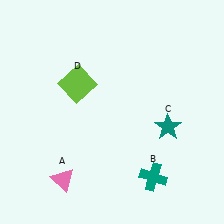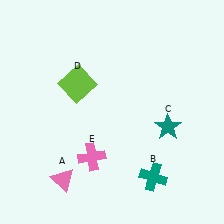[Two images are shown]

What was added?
A pink cross (E) was added in Image 2.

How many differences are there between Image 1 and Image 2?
There is 1 difference between the two images.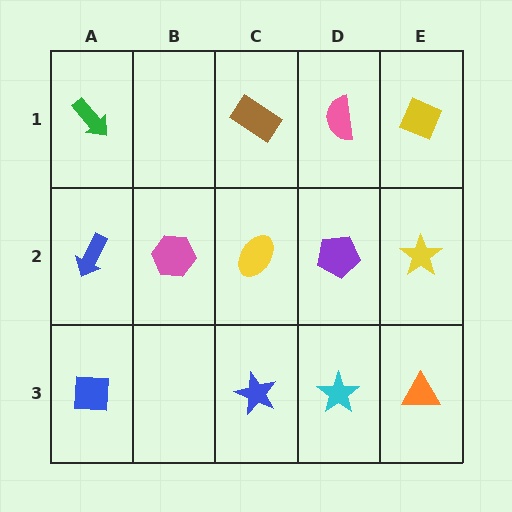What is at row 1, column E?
A yellow diamond.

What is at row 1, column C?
A brown rectangle.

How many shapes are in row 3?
4 shapes.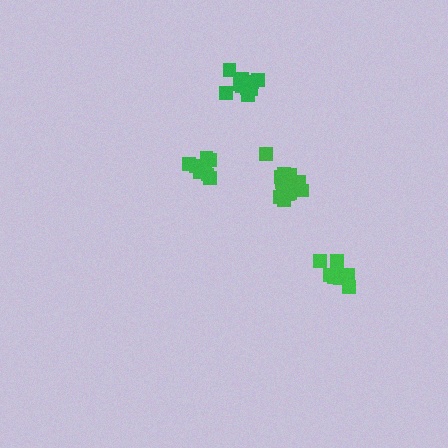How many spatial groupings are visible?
There are 4 spatial groupings.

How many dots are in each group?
Group 1: 11 dots, Group 2: 10 dots, Group 3: 13 dots, Group 4: 14 dots (48 total).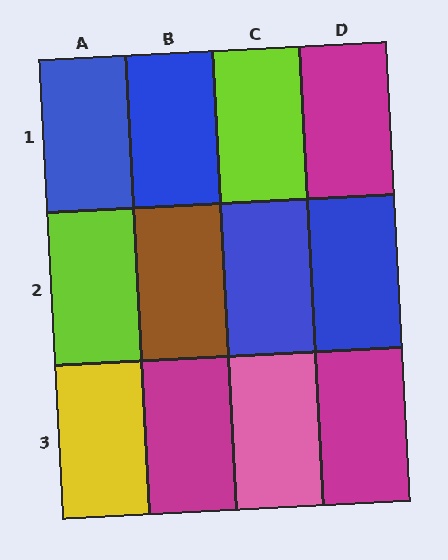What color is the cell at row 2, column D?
Blue.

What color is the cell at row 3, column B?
Magenta.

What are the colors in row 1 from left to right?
Blue, blue, lime, magenta.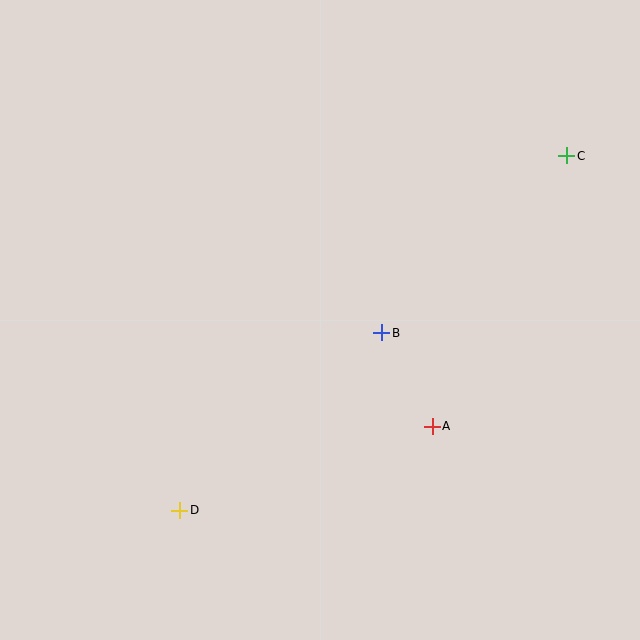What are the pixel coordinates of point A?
Point A is at (432, 426).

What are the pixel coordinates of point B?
Point B is at (382, 333).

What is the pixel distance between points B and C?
The distance between B and C is 256 pixels.